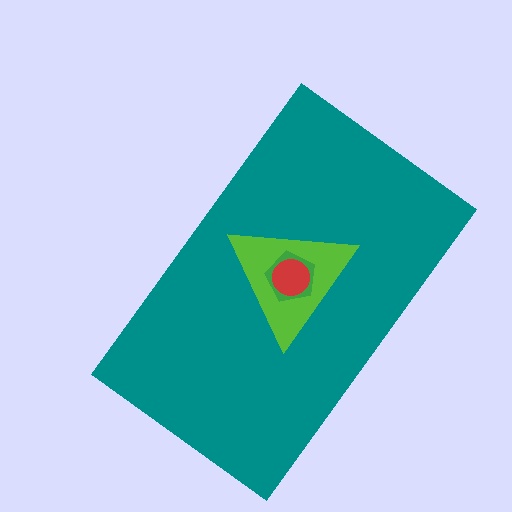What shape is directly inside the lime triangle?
The green pentagon.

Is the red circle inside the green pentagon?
Yes.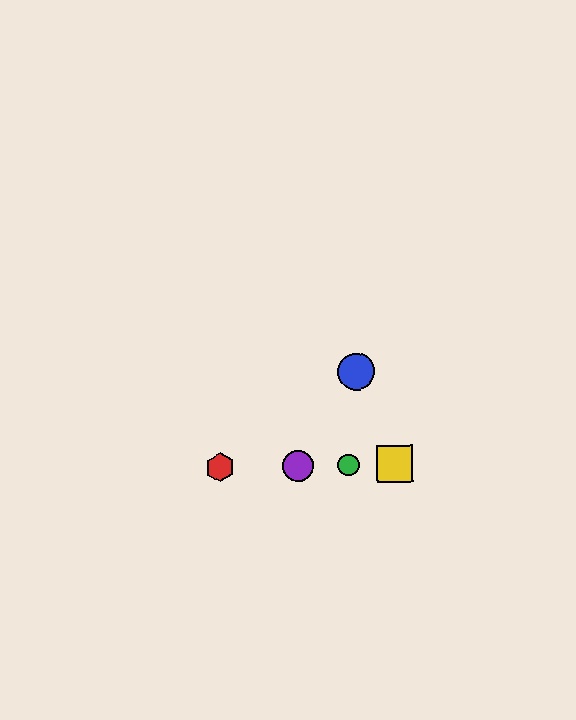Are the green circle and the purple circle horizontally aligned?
Yes, both are at y≈465.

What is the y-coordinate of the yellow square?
The yellow square is at y≈464.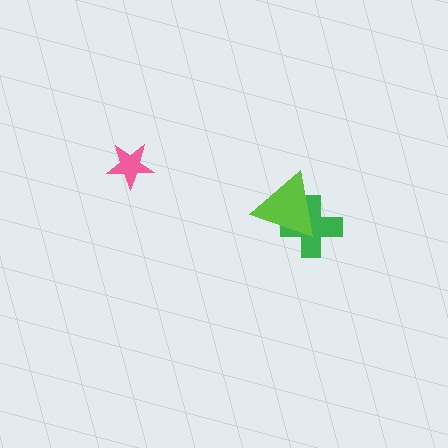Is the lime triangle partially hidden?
No, no other shape covers it.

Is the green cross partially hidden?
Yes, it is partially covered by another shape.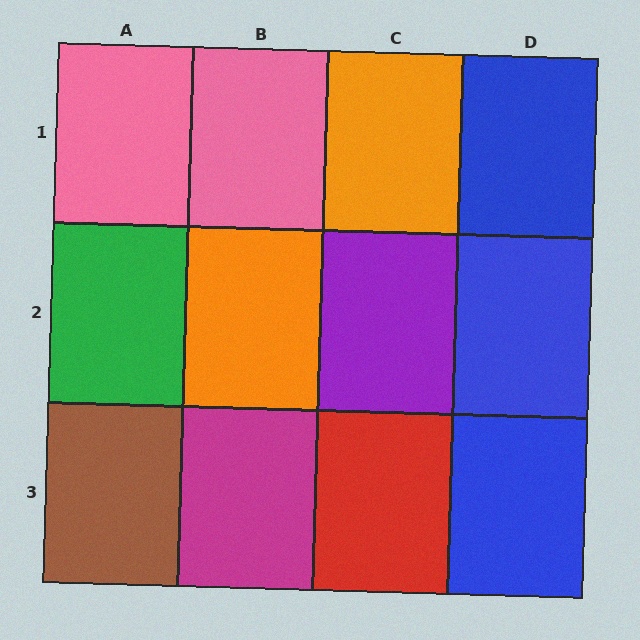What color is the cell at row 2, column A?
Green.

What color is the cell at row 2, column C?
Purple.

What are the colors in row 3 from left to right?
Brown, magenta, red, blue.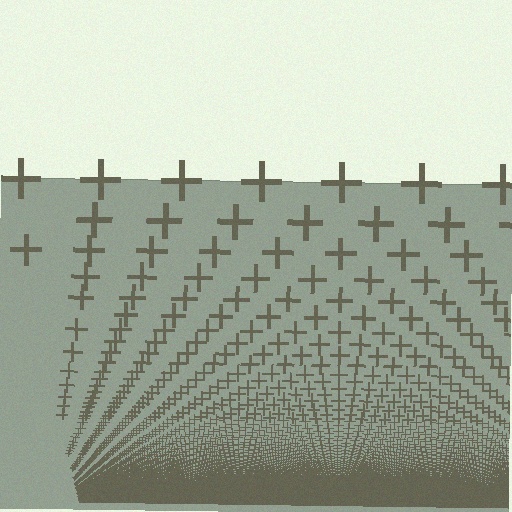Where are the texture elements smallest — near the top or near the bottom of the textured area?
Near the bottom.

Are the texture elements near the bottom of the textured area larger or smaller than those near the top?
Smaller. The gradient is inverted — elements near the bottom are smaller and denser.